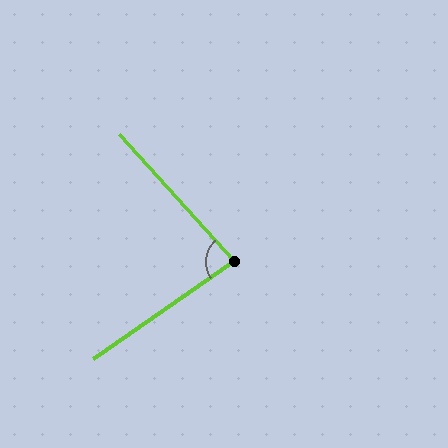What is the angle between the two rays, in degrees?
Approximately 83 degrees.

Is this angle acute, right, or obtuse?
It is acute.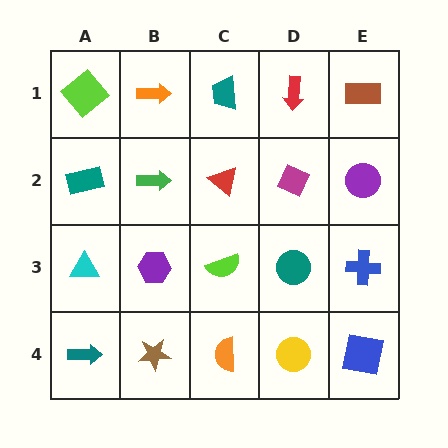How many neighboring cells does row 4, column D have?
3.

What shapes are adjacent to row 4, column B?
A purple hexagon (row 3, column B), a teal arrow (row 4, column A), an orange semicircle (row 4, column C).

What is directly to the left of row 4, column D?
An orange semicircle.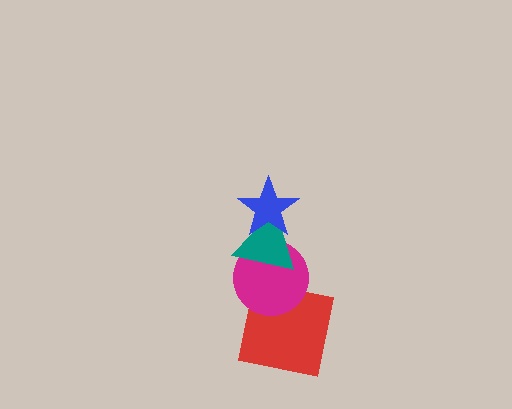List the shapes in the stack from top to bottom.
From top to bottom: the blue star, the teal triangle, the magenta circle, the red square.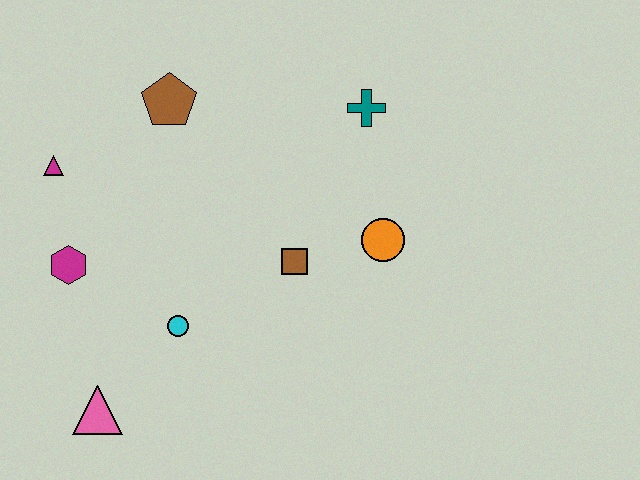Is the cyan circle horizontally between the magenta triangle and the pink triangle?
No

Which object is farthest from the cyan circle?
The teal cross is farthest from the cyan circle.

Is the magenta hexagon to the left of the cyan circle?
Yes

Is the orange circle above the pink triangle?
Yes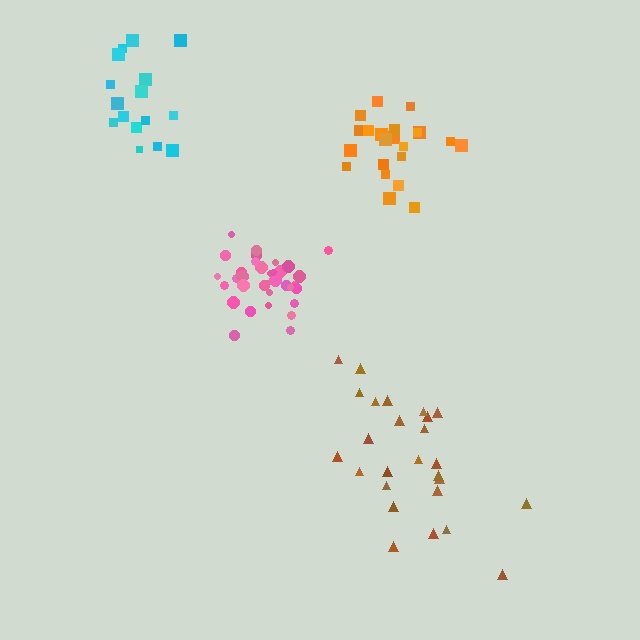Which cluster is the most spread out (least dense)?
Cyan.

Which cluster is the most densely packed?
Pink.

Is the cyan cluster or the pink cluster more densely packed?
Pink.